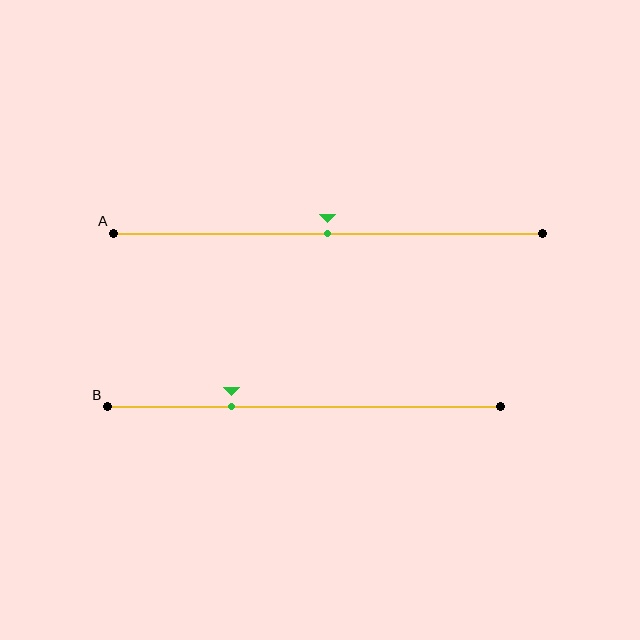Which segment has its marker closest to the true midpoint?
Segment A has its marker closest to the true midpoint.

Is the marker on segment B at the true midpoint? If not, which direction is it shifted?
No, the marker on segment B is shifted to the left by about 18% of the segment length.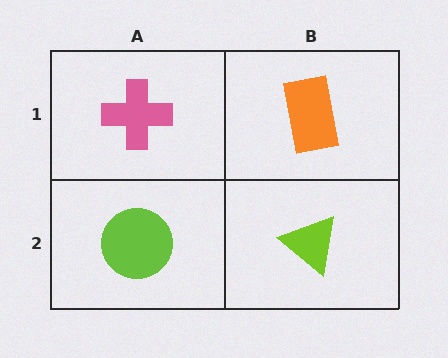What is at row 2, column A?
A lime circle.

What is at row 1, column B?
An orange rectangle.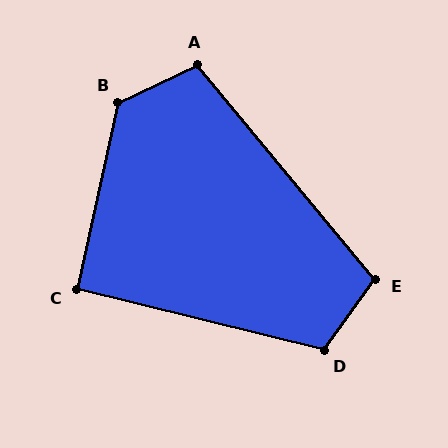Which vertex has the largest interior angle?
B, at approximately 128 degrees.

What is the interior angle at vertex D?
Approximately 112 degrees (obtuse).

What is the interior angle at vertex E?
Approximately 105 degrees (obtuse).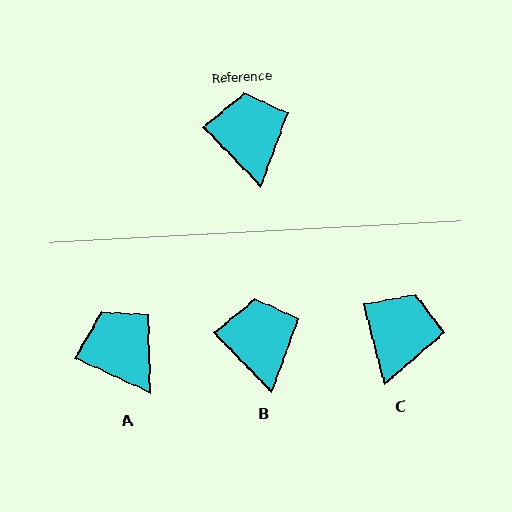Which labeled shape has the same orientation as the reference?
B.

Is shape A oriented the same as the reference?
No, it is off by about 21 degrees.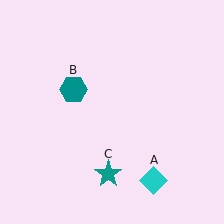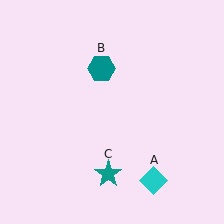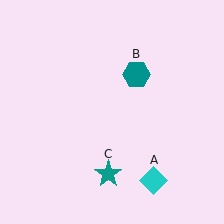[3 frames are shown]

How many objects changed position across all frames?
1 object changed position: teal hexagon (object B).